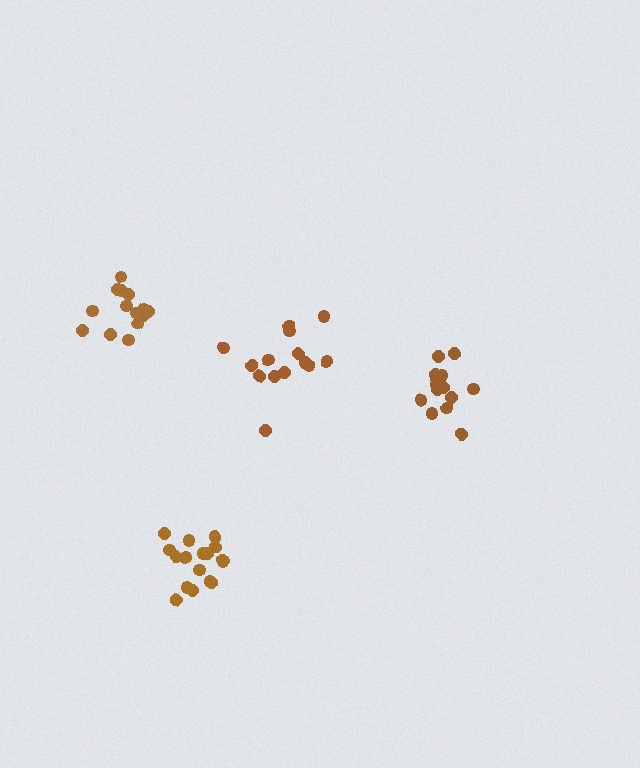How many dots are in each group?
Group 1: 14 dots, Group 2: 14 dots, Group 3: 17 dots, Group 4: 14 dots (59 total).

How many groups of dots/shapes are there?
There are 4 groups.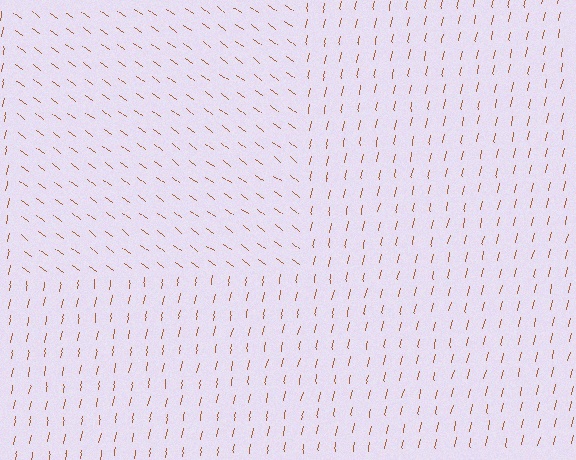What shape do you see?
I see a rectangle.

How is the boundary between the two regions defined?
The boundary is defined purely by a change in line orientation (approximately 65 degrees difference). All lines are the same color and thickness.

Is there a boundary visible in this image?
Yes, there is a texture boundary formed by a change in line orientation.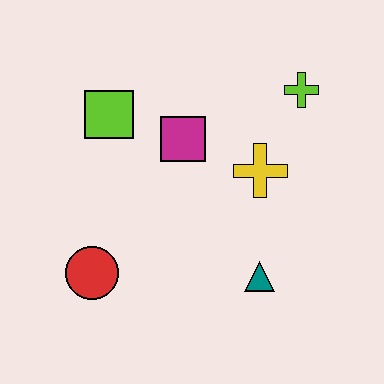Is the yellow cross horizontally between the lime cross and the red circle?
Yes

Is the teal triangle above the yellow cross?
No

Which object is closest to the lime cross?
The yellow cross is closest to the lime cross.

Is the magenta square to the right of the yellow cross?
No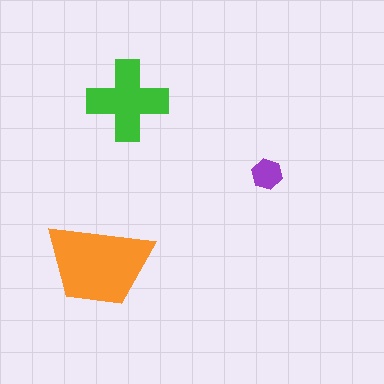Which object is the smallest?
The purple hexagon.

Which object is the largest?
The orange trapezoid.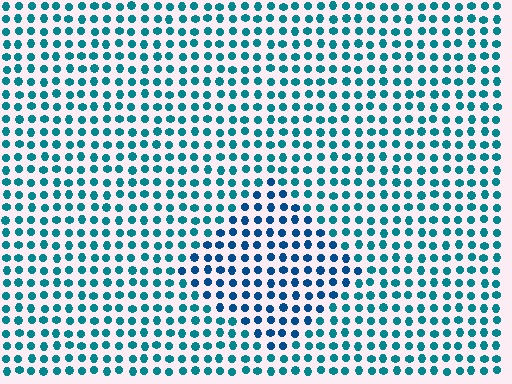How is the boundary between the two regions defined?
The boundary is defined purely by a slight shift in hue (about 26 degrees). Spacing, size, and orientation are identical on both sides.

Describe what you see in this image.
The image is filled with small teal elements in a uniform arrangement. A diamond-shaped region is visible where the elements are tinted to a slightly different hue, forming a subtle color boundary.